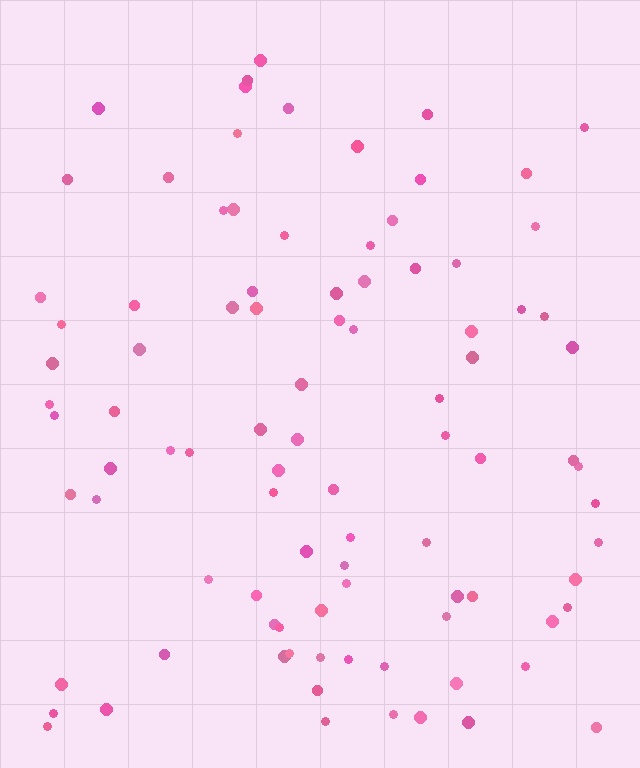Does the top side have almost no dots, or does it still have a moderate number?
Still a moderate number, just noticeably fewer than the bottom.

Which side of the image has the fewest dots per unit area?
The top.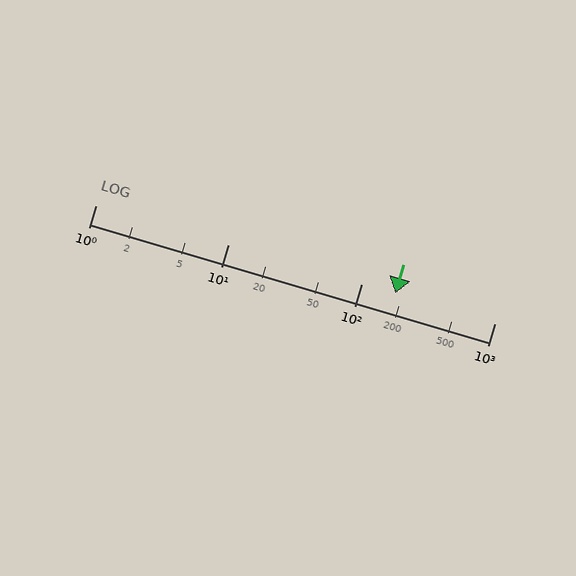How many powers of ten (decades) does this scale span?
The scale spans 3 decades, from 1 to 1000.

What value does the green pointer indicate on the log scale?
The pointer indicates approximately 180.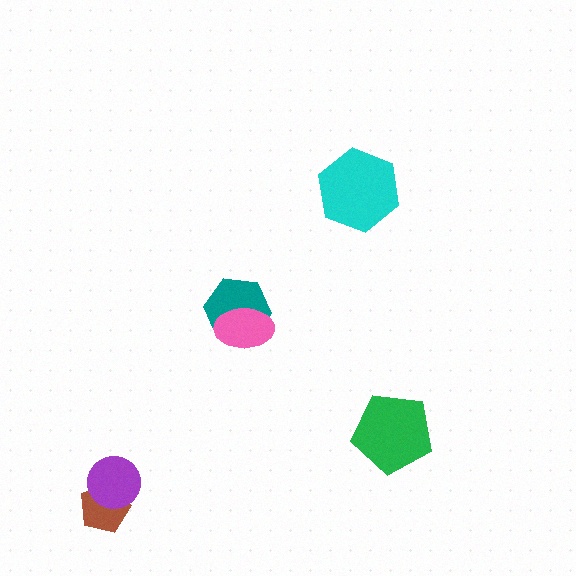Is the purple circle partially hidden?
No, no other shape covers it.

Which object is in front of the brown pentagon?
The purple circle is in front of the brown pentagon.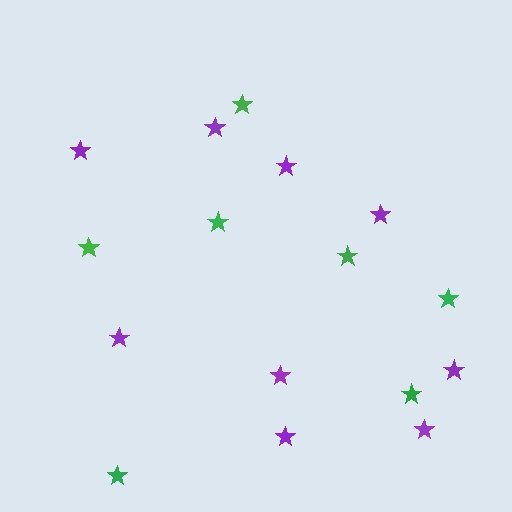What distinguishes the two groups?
There are 2 groups: one group of purple stars (9) and one group of green stars (7).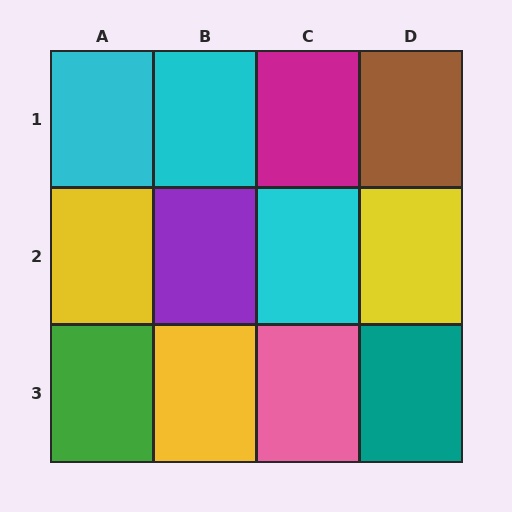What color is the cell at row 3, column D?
Teal.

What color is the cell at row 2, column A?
Yellow.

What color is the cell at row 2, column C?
Cyan.